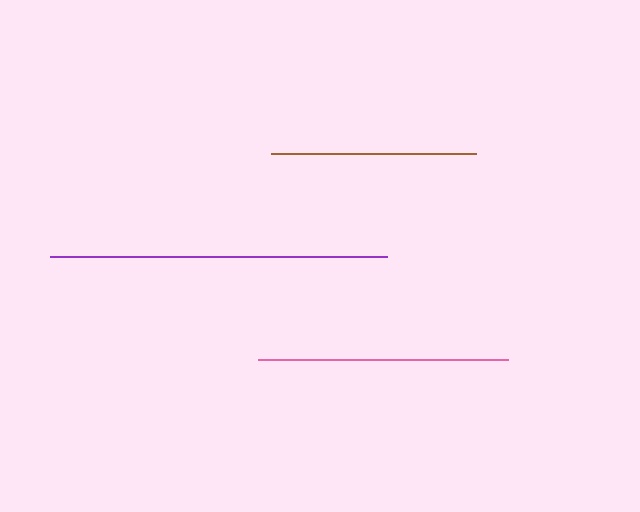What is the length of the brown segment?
The brown segment is approximately 205 pixels long.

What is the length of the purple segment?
The purple segment is approximately 337 pixels long.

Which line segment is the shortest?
The brown line is the shortest at approximately 205 pixels.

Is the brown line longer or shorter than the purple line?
The purple line is longer than the brown line.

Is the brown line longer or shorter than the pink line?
The pink line is longer than the brown line.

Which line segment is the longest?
The purple line is the longest at approximately 337 pixels.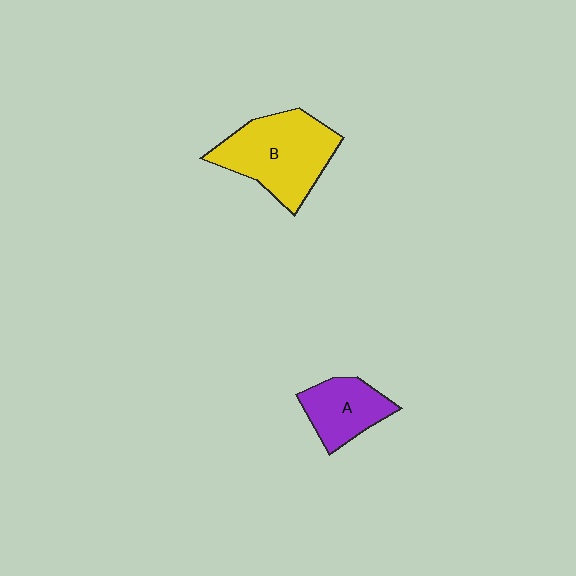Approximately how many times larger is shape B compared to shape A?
Approximately 1.7 times.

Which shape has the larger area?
Shape B (yellow).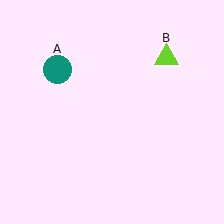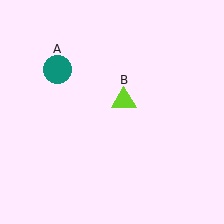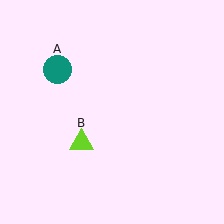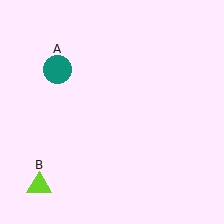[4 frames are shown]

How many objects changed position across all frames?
1 object changed position: lime triangle (object B).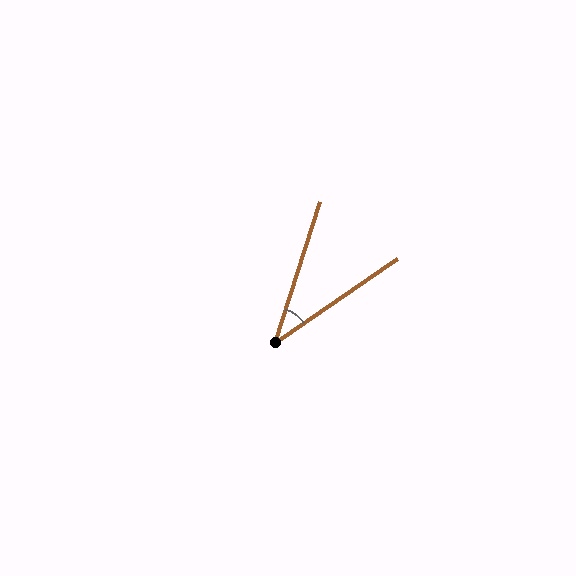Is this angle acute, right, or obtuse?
It is acute.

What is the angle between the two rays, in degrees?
Approximately 38 degrees.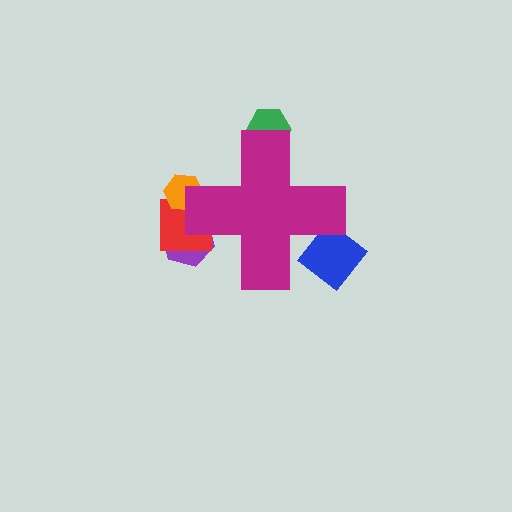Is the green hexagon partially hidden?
Yes, the green hexagon is partially hidden behind the magenta cross.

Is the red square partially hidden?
Yes, the red square is partially hidden behind the magenta cross.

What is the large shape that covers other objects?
A magenta cross.